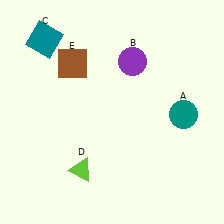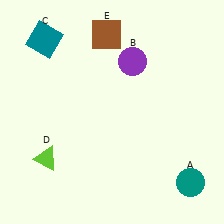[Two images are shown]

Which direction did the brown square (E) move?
The brown square (E) moved right.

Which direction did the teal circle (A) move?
The teal circle (A) moved down.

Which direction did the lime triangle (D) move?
The lime triangle (D) moved left.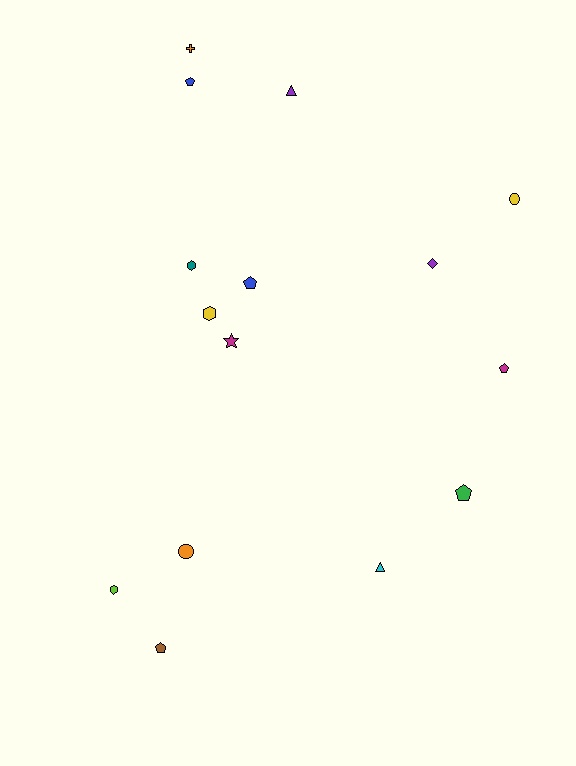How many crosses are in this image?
There is 1 cross.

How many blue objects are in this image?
There are 2 blue objects.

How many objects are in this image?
There are 15 objects.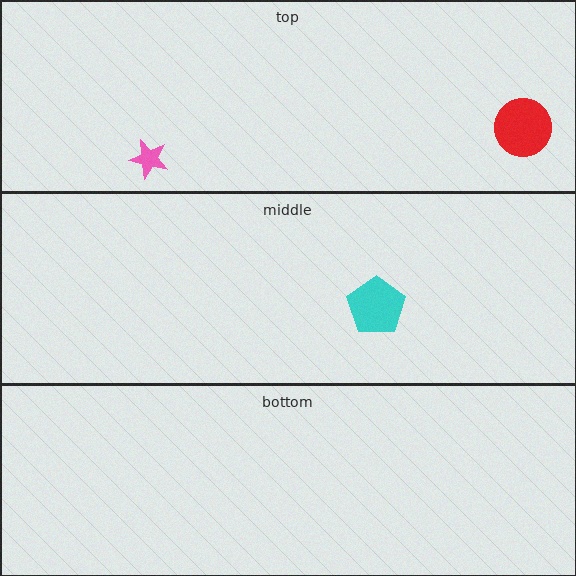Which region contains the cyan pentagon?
The middle region.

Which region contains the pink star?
The top region.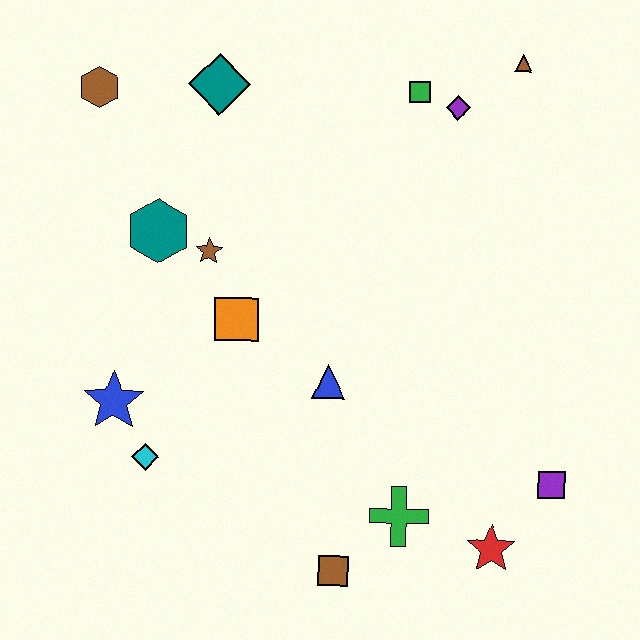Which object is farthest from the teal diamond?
The red star is farthest from the teal diamond.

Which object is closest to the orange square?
The brown star is closest to the orange square.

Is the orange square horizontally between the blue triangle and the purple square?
No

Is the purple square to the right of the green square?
Yes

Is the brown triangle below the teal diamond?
No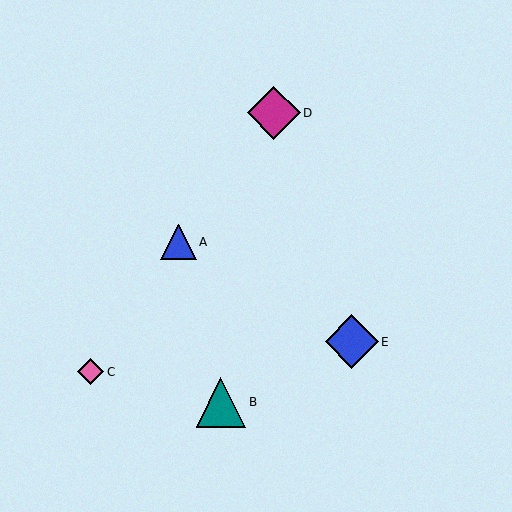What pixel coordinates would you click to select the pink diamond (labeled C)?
Click at (91, 372) to select the pink diamond C.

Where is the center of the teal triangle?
The center of the teal triangle is at (221, 402).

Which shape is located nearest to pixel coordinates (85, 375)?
The pink diamond (labeled C) at (91, 372) is nearest to that location.